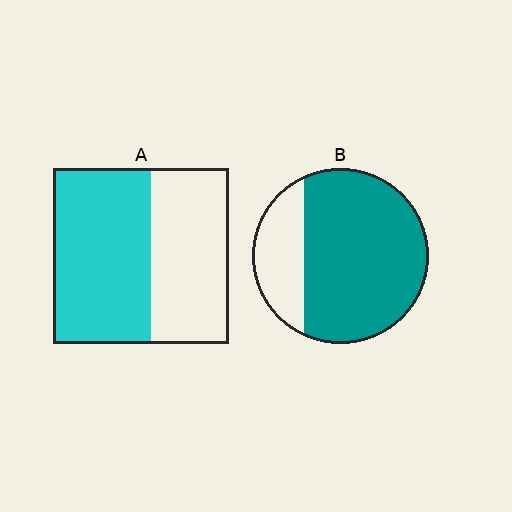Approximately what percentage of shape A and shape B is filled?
A is approximately 55% and B is approximately 75%.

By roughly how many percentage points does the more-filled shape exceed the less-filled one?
By roughly 20 percentage points (B over A).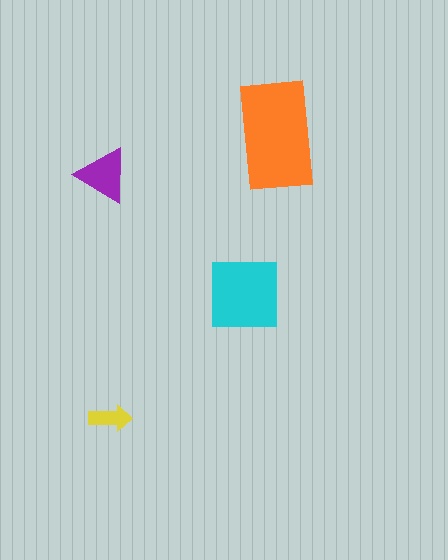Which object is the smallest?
The yellow arrow.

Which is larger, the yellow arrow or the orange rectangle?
The orange rectangle.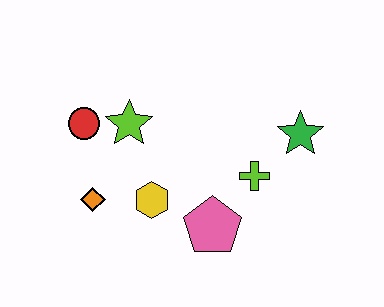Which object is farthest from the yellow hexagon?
The green star is farthest from the yellow hexagon.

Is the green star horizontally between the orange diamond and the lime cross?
No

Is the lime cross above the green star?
No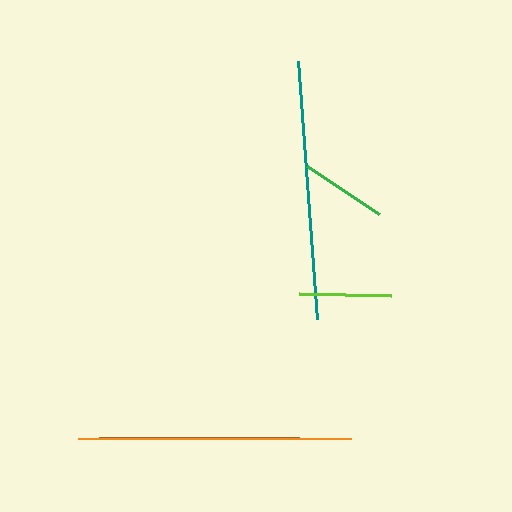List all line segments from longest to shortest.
From longest to shortest: orange, teal, brown, lime, green.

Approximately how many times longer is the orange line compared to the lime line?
The orange line is approximately 2.9 times the length of the lime line.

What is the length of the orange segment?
The orange segment is approximately 273 pixels long.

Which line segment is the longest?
The orange line is the longest at approximately 273 pixels.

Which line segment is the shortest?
The green line is the shortest at approximately 86 pixels.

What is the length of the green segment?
The green segment is approximately 86 pixels long.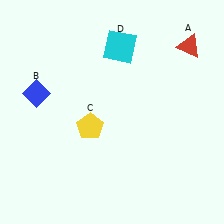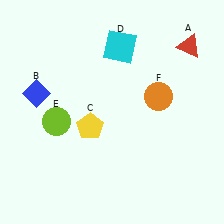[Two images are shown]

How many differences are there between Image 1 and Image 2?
There are 2 differences between the two images.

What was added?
A lime circle (E), an orange circle (F) were added in Image 2.